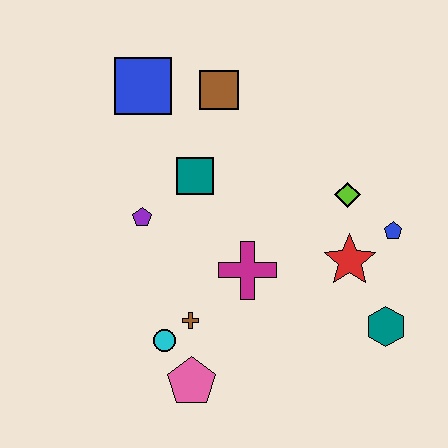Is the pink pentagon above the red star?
No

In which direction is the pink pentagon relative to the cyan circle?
The pink pentagon is below the cyan circle.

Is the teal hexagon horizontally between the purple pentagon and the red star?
No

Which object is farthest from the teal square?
The teal hexagon is farthest from the teal square.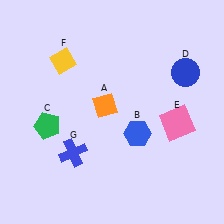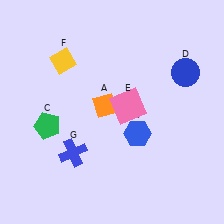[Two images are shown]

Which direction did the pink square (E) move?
The pink square (E) moved left.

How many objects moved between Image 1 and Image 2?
1 object moved between the two images.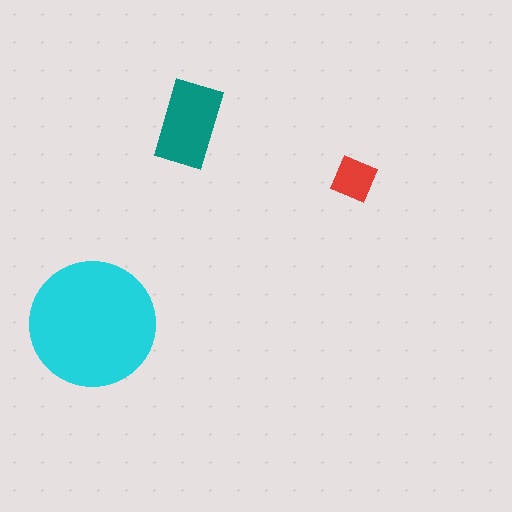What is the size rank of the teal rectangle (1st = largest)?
2nd.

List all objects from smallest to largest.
The red diamond, the teal rectangle, the cyan circle.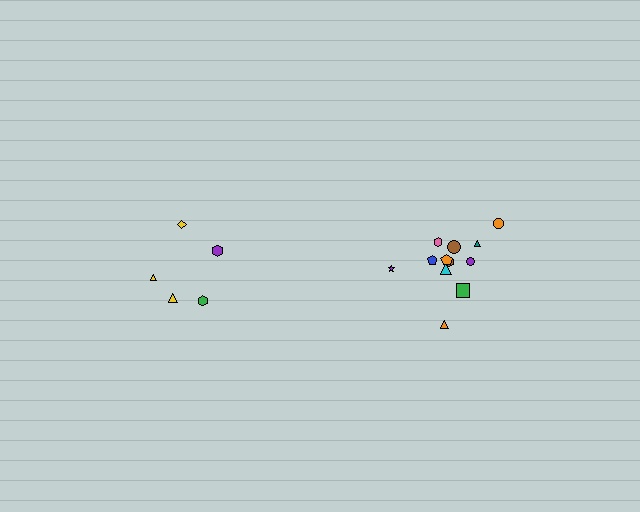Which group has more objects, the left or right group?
The right group.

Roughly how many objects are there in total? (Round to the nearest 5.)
Roughly 15 objects in total.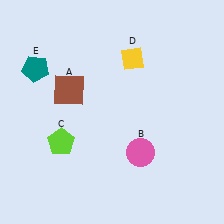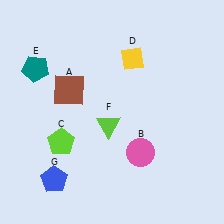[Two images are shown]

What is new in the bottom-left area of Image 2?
A lime triangle (F) was added in the bottom-left area of Image 2.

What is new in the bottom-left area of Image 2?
A blue pentagon (G) was added in the bottom-left area of Image 2.